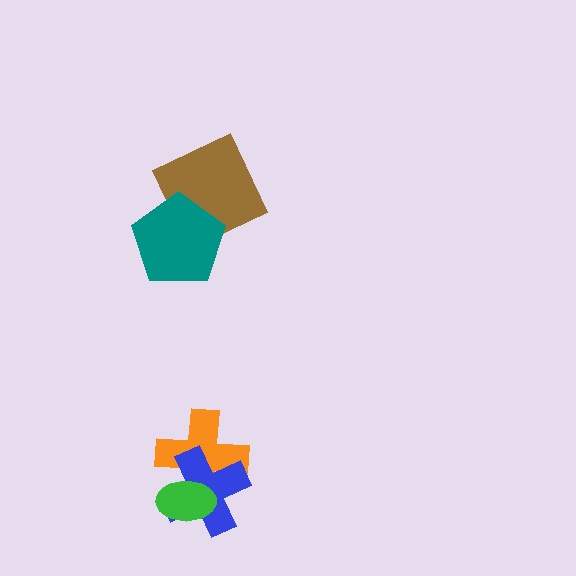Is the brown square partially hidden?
Yes, it is partially covered by another shape.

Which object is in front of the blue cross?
The green ellipse is in front of the blue cross.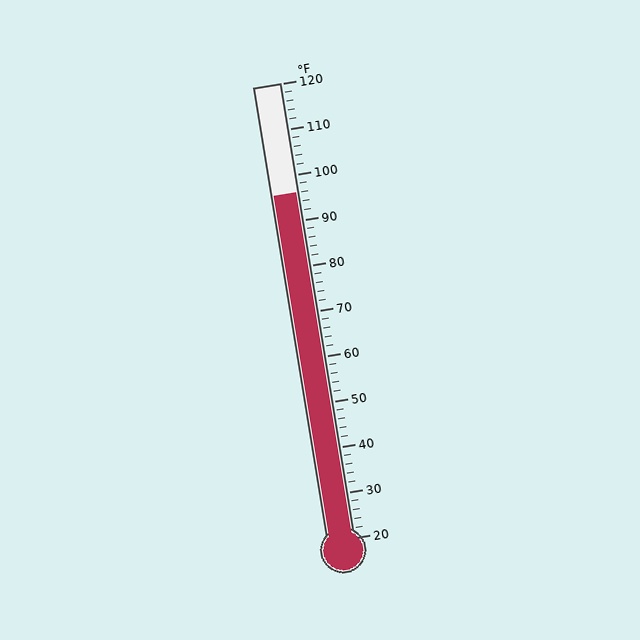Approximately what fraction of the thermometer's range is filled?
The thermometer is filled to approximately 75% of its range.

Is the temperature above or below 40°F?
The temperature is above 40°F.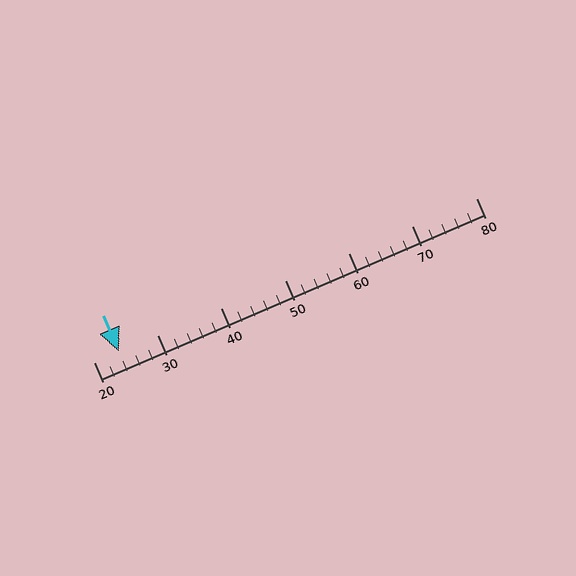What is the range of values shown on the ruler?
The ruler shows values from 20 to 80.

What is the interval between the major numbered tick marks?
The major tick marks are spaced 10 units apart.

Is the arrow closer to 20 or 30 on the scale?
The arrow is closer to 20.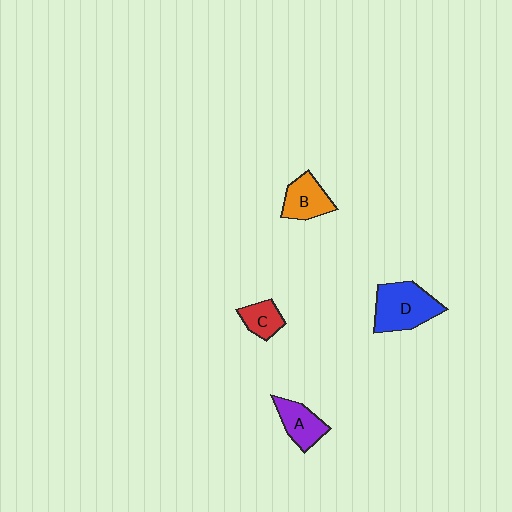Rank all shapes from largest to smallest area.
From largest to smallest: D (blue), B (orange), A (purple), C (red).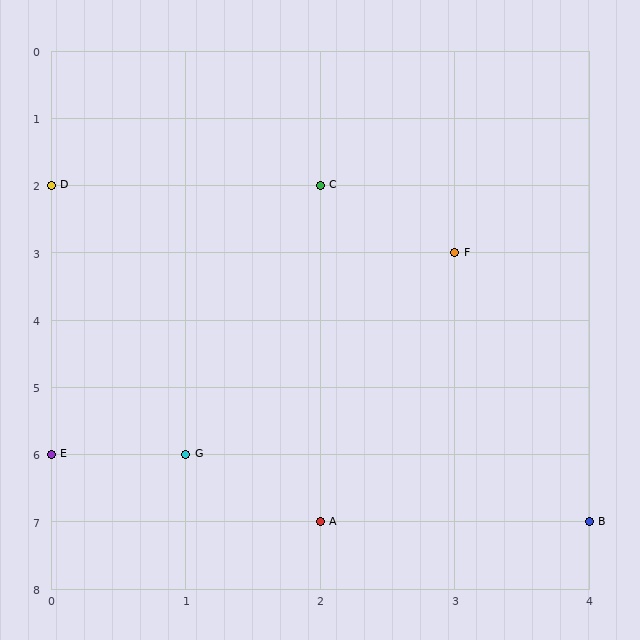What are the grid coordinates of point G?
Point G is at grid coordinates (1, 6).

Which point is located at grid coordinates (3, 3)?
Point F is at (3, 3).